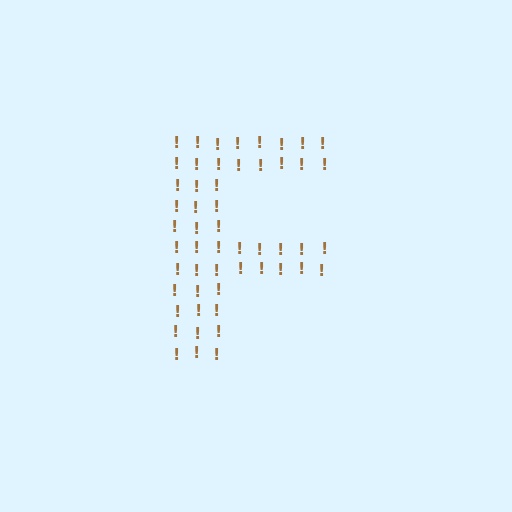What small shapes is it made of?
It is made of small exclamation marks.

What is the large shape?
The large shape is the letter F.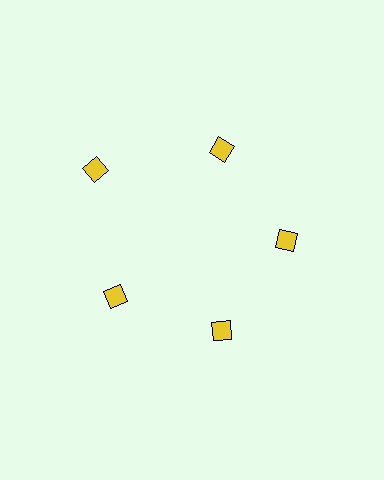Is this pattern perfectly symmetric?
No. The 5 yellow squares are arranged in a ring, but one element near the 10 o'clock position is pushed outward from the center, breaking the 5-fold rotational symmetry.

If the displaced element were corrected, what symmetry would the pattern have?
It would have 5-fold rotational symmetry — the pattern would map onto itself every 72 degrees.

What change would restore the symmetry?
The symmetry would be restored by moving it inward, back onto the ring so that all 5 squares sit at equal angles and equal distance from the center.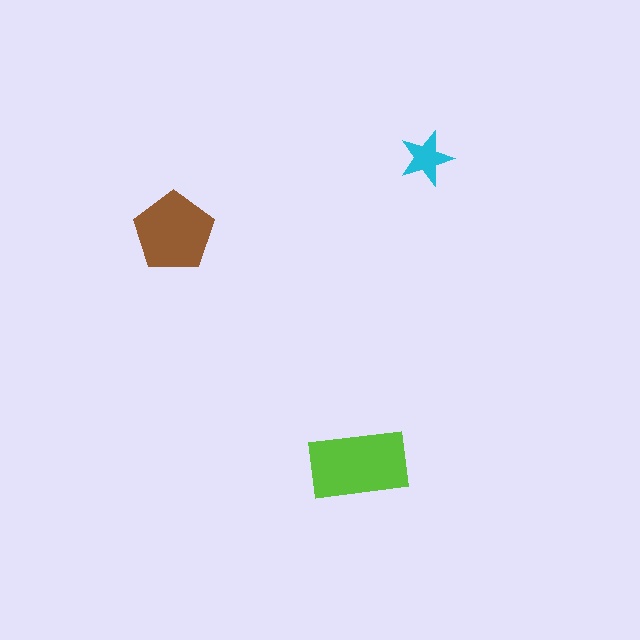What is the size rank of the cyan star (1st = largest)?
3rd.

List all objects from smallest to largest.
The cyan star, the brown pentagon, the lime rectangle.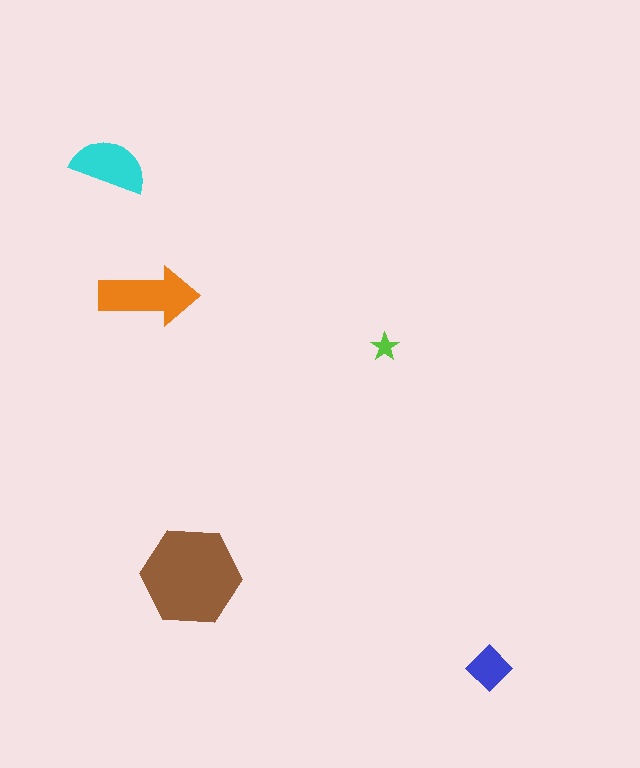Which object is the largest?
The brown hexagon.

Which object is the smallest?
The lime star.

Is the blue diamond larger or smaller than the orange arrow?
Smaller.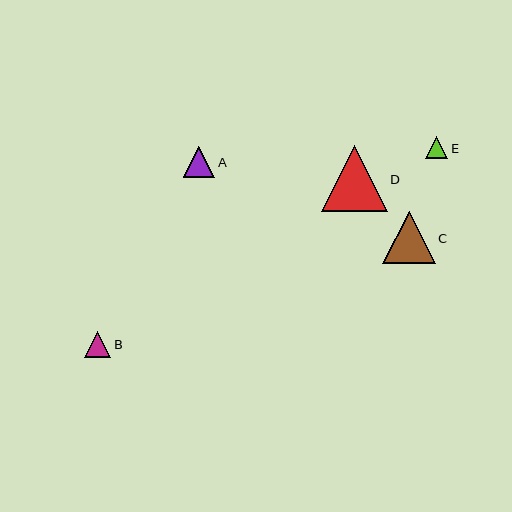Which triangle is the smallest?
Triangle E is the smallest with a size of approximately 22 pixels.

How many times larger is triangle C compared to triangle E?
Triangle C is approximately 2.4 times the size of triangle E.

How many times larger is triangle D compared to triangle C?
Triangle D is approximately 1.3 times the size of triangle C.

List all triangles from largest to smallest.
From largest to smallest: D, C, A, B, E.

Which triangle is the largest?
Triangle D is the largest with a size of approximately 66 pixels.